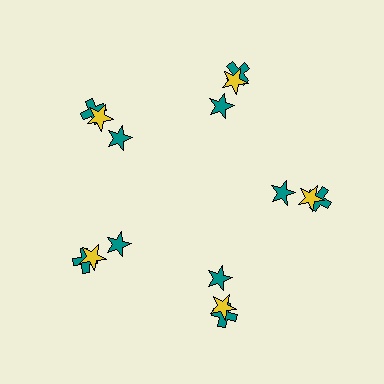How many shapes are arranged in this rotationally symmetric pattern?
There are 15 shapes, arranged in 5 groups of 3.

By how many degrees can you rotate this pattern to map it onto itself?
The pattern maps onto itself every 72 degrees of rotation.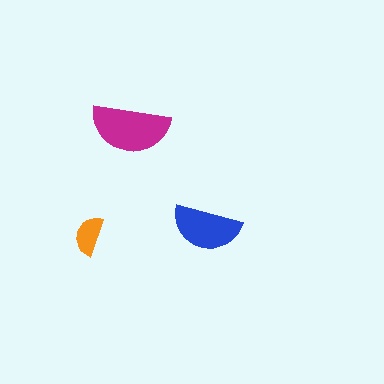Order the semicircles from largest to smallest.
the magenta one, the blue one, the orange one.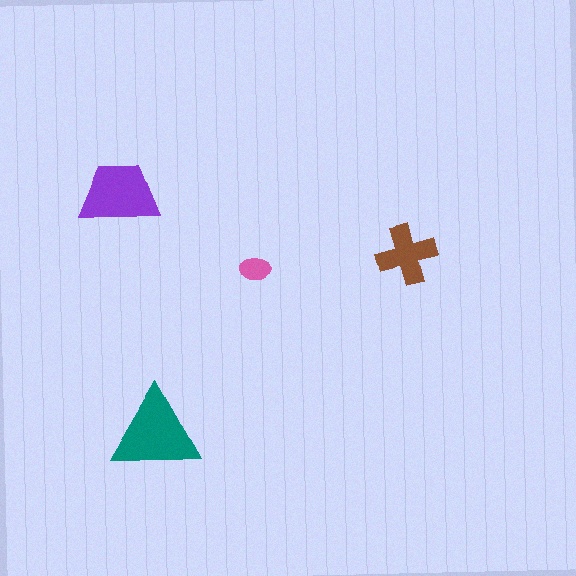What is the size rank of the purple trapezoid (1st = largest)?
2nd.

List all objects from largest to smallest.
The teal triangle, the purple trapezoid, the brown cross, the pink ellipse.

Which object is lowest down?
The teal triangle is bottommost.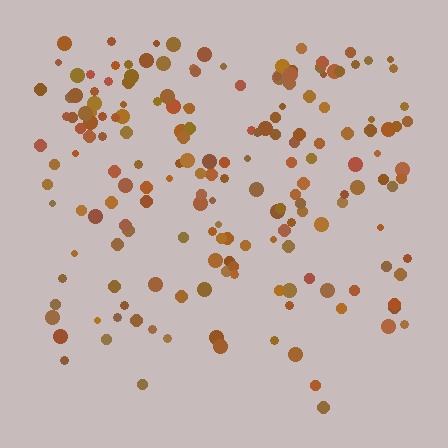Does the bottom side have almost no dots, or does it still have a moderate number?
Still a moderate number, just noticeably fewer than the top.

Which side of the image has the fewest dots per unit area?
The bottom.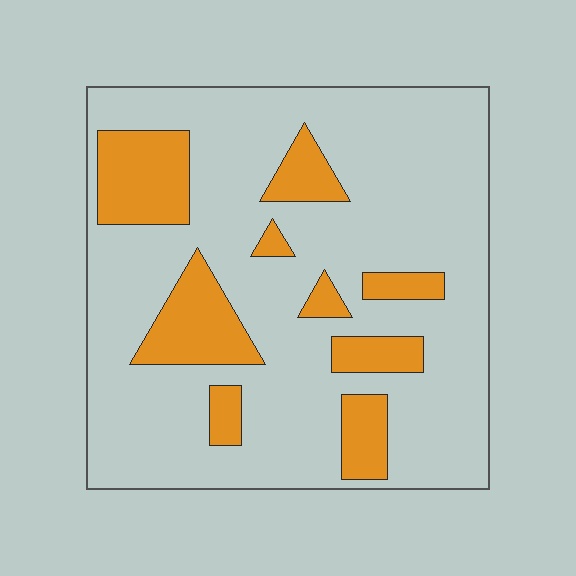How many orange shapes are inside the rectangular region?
9.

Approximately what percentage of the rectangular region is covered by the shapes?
Approximately 20%.